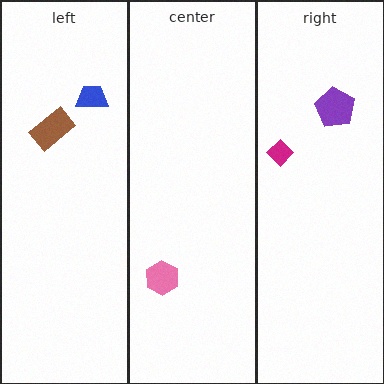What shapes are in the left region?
The brown rectangle, the blue trapezoid.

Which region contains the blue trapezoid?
The left region.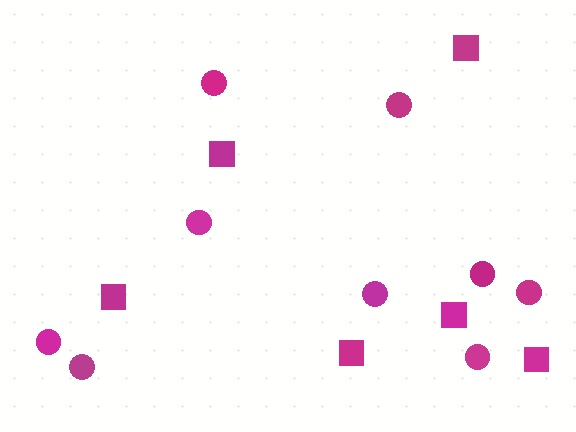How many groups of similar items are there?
There are 2 groups: one group of squares (6) and one group of circles (9).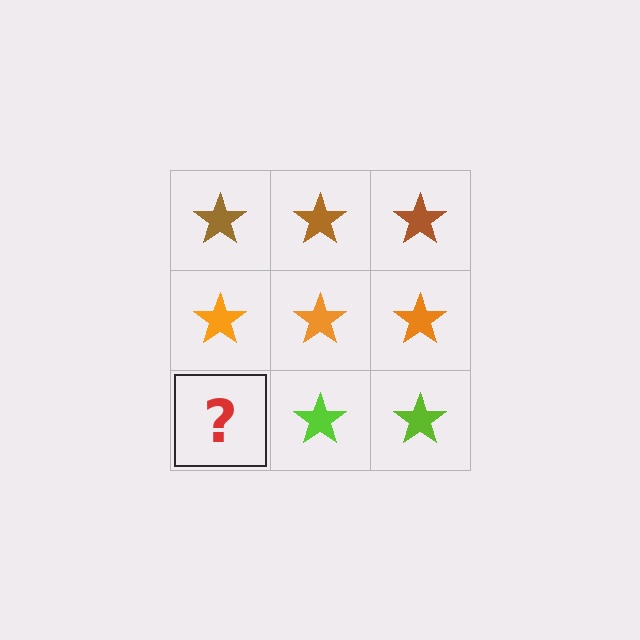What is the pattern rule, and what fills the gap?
The rule is that each row has a consistent color. The gap should be filled with a lime star.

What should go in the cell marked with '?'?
The missing cell should contain a lime star.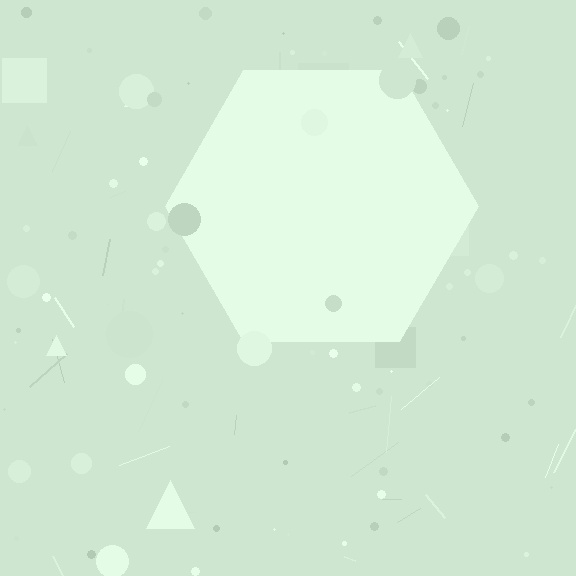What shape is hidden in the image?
A hexagon is hidden in the image.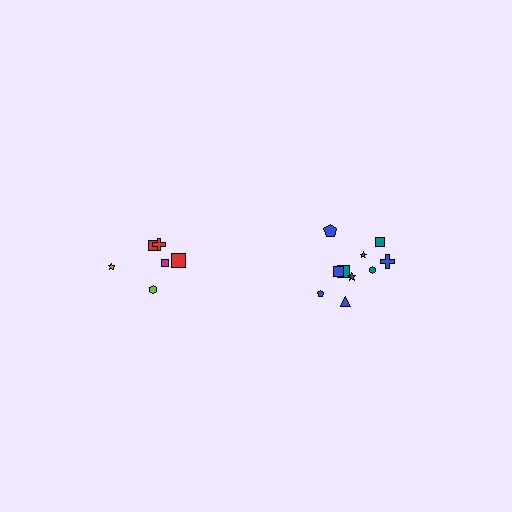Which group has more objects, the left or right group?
The right group.